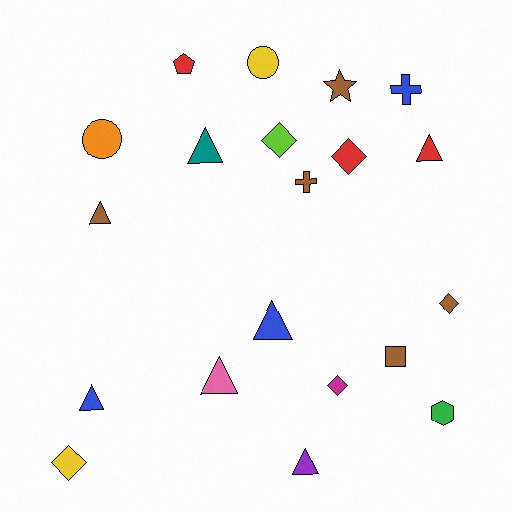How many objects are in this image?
There are 20 objects.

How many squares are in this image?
There is 1 square.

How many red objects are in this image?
There are 3 red objects.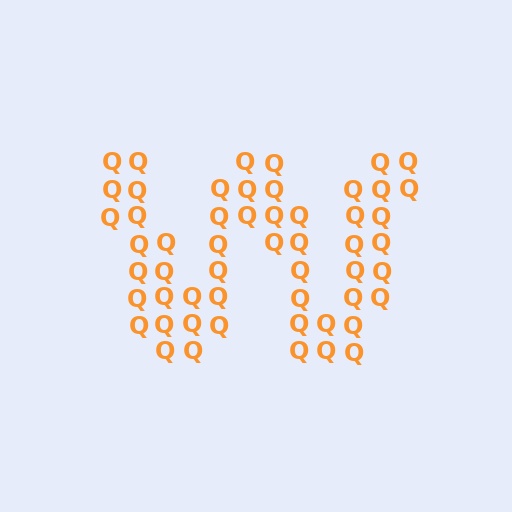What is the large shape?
The large shape is the letter W.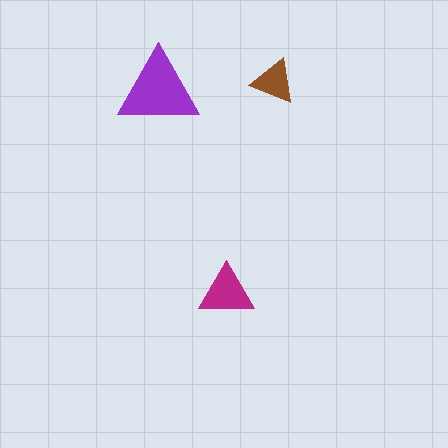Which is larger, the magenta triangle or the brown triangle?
The magenta one.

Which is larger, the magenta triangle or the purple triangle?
The purple one.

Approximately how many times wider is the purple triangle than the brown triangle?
About 2 times wider.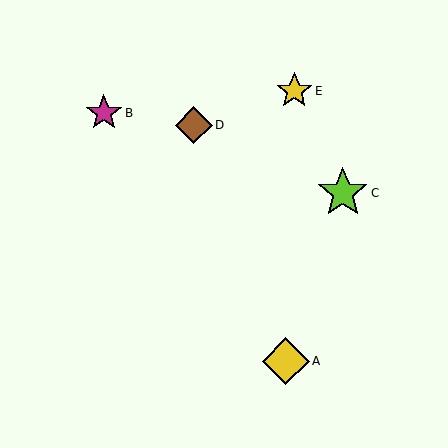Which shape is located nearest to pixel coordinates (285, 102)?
The yellow star (labeled E) at (294, 91) is nearest to that location.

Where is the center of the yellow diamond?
The center of the yellow diamond is at (286, 361).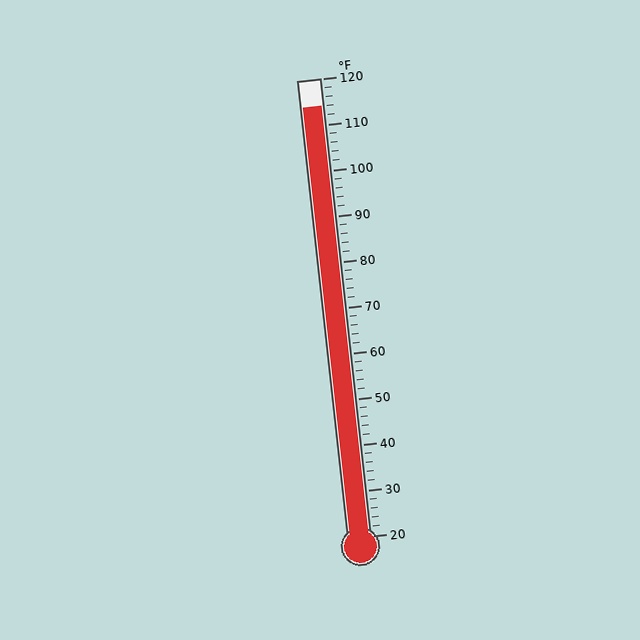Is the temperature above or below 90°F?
The temperature is above 90°F.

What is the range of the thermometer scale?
The thermometer scale ranges from 20°F to 120°F.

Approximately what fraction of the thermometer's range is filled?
The thermometer is filled to approximately 95% of its range.